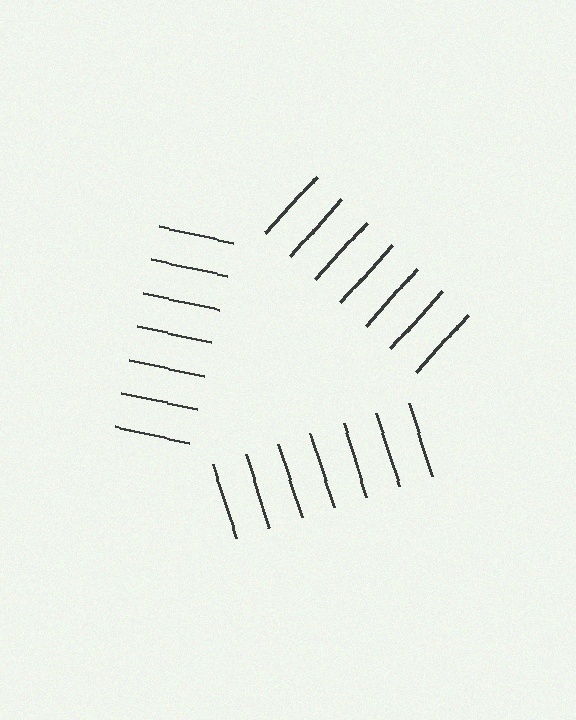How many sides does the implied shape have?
3 sides — the line-ends trace a triangle.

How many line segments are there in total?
21 — 7 along each of the 3 edges.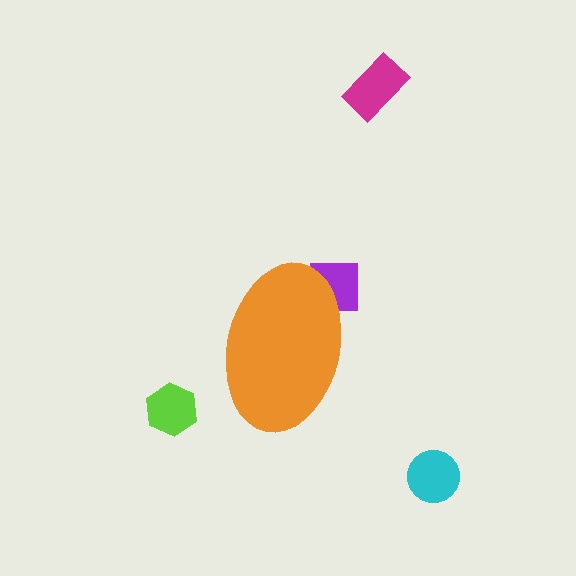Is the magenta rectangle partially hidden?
No, the magenta rectangle is fully visible.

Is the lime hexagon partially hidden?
No, the lime hexagon is fully visible.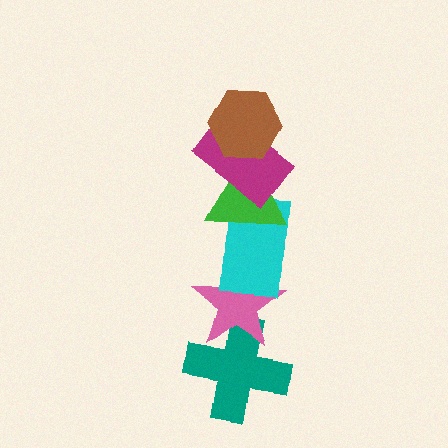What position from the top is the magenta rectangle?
The magenta rectangle is 2nd from the top.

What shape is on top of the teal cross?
The pink star is on top of the teal cross.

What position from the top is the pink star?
The pink star is 5th from the top.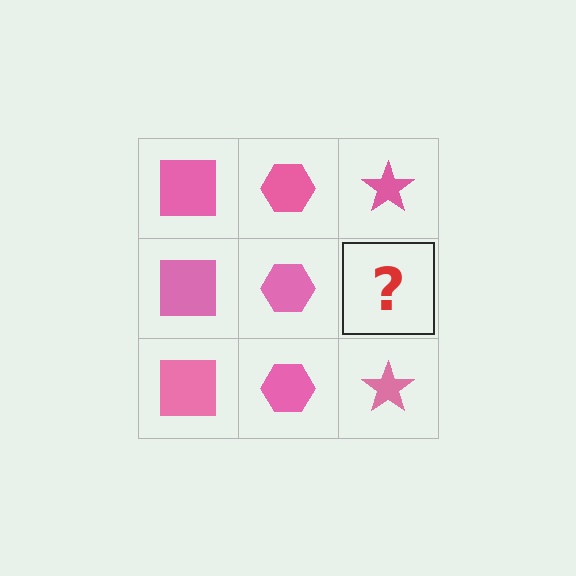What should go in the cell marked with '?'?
The missing cell should contain a pink star.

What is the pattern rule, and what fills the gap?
The rule is that each column has a consistent shape. The gap should be filled with a pink star.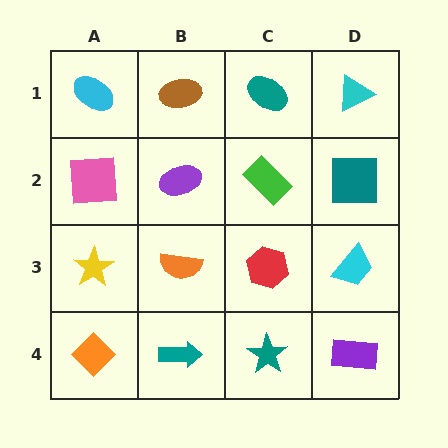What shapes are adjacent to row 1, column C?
A green rectangle (row 2, column C), a brown ellipse (row 1, column B), a cyan triangle (row 1, column D).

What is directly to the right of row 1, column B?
A teal ellipse.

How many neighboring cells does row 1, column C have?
3.